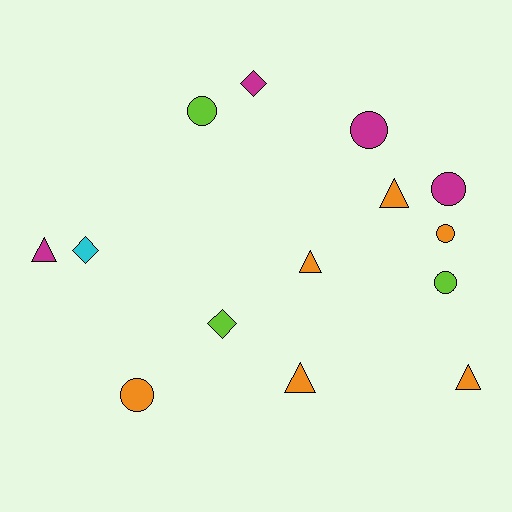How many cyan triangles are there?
There are no cyan triangles.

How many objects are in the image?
There are 14 objects.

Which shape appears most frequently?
Circle, with 6 objects.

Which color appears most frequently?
Orange, with 6 objects.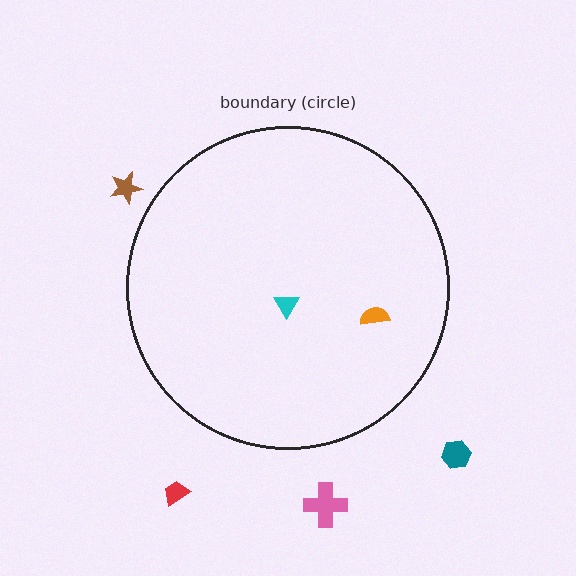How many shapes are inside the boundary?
2 inside, 4 outside.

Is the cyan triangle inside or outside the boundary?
Inside.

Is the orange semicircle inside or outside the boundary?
Inside.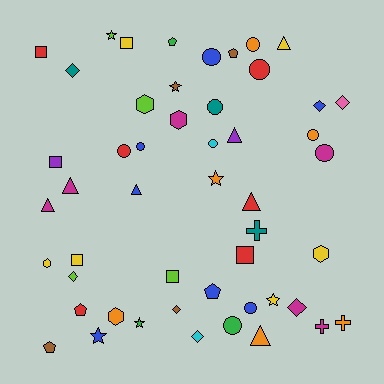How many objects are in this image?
There are 50 objects.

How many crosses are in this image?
There are 3 crosses.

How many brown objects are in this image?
There are 4 brown objects.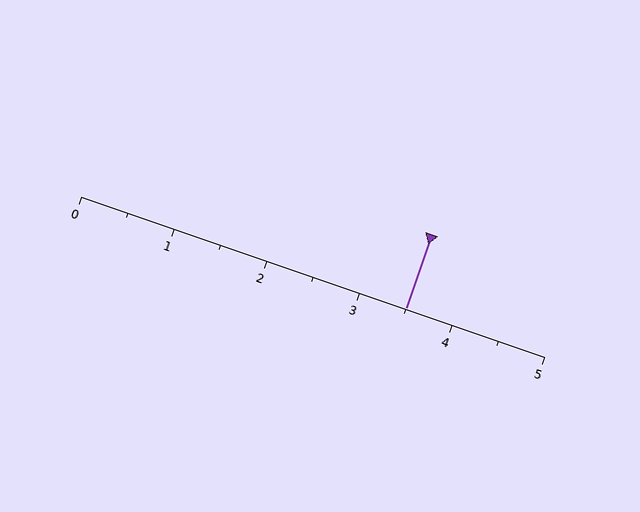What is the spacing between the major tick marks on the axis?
The major ticks are spaced 1 apart.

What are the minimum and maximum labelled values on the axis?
The axis runs from 0 to 5.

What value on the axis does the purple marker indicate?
The marker indicates approximately 3.5.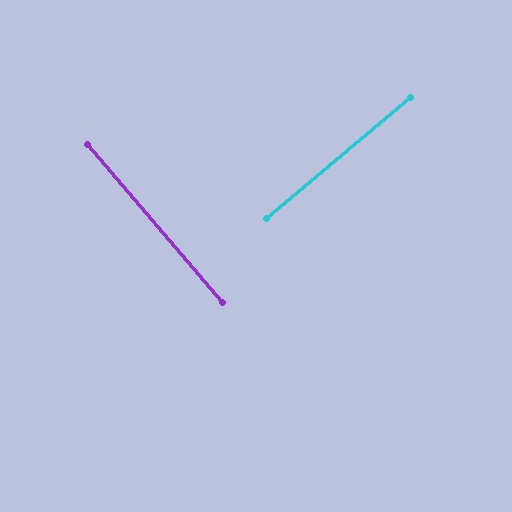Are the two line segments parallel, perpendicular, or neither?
Perpendicular — they meet at approximately 89°.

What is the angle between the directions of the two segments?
Approximately 89 degrees.